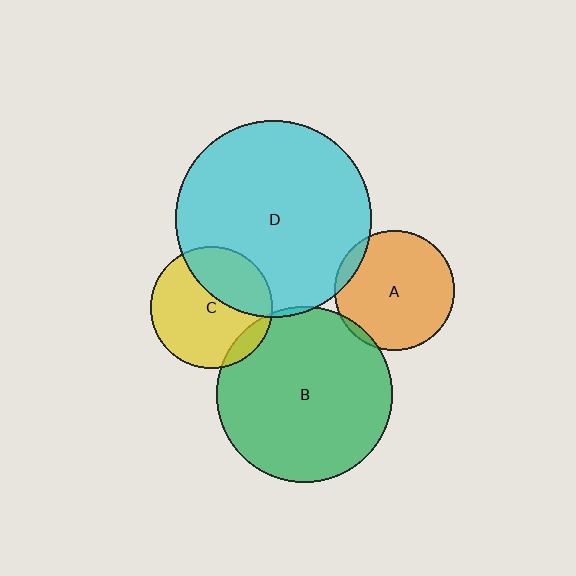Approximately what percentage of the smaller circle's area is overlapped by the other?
Approximately 10%.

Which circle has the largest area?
Circle D (cyan).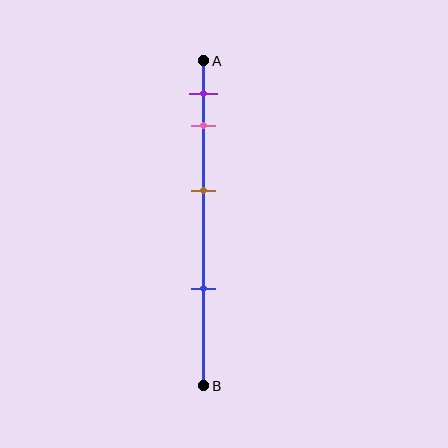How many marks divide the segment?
There are 4 marks dividing the segment.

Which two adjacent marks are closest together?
The purple and pink marks are the closest adjacent pair.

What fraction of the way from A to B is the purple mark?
The purple mark is approximately 10% (0.1) of the way from A to B.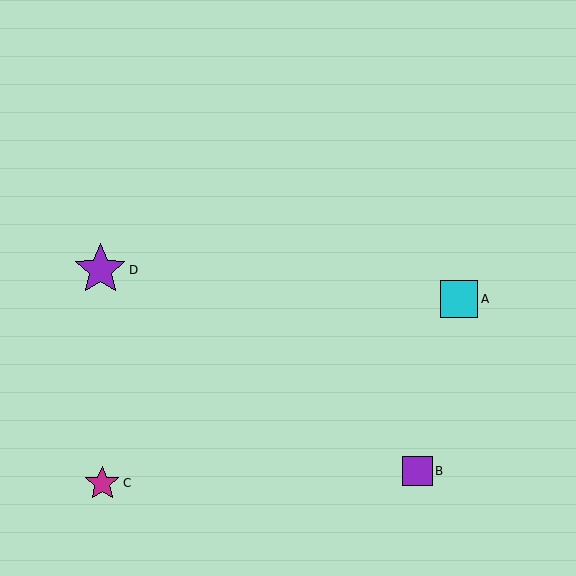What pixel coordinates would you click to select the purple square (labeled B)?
Click at (418, 471) to select the purple square B.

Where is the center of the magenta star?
The center of the magenta star is at (102, 483).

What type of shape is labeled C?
Shape C is a magenta star.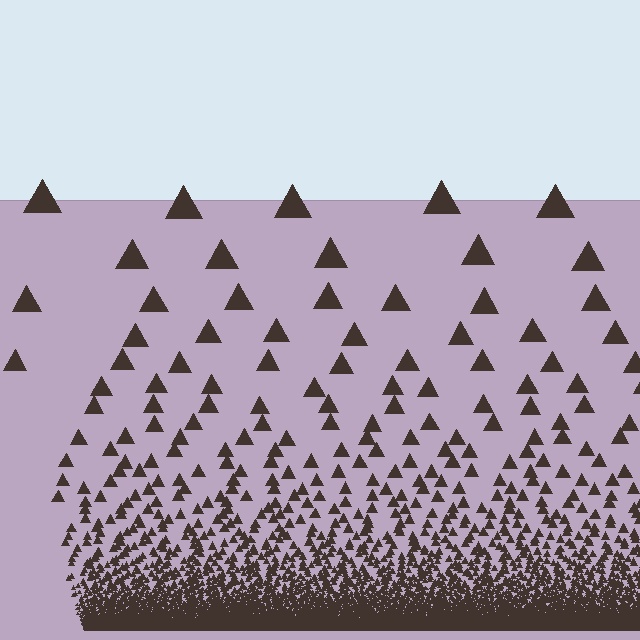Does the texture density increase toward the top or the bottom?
Density increases toward the bottom.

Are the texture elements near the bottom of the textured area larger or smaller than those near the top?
Smaller. The gradient is inverted — elements near the bottom are smaller and denser.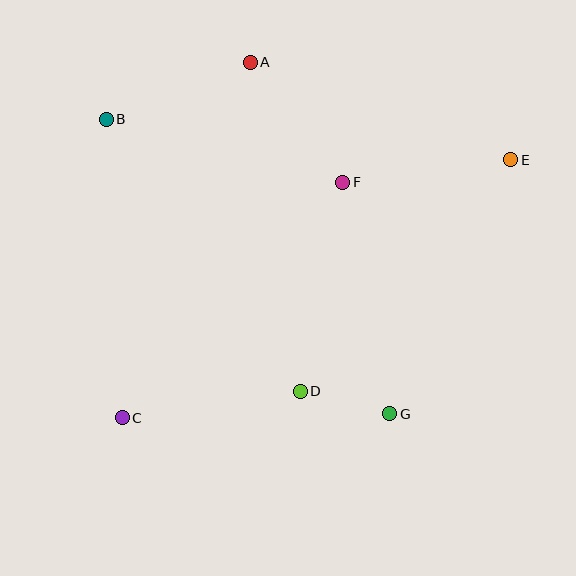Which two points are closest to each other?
Points D and G are closest to each other.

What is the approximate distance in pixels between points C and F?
The distance between C and F is approximately 322 pixels.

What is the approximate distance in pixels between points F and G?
The distance between F and G is approximately 236 pixels.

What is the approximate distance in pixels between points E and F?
The distance between E and F is approximately 169 pixels.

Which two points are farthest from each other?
Points C and E are farthest from each other.